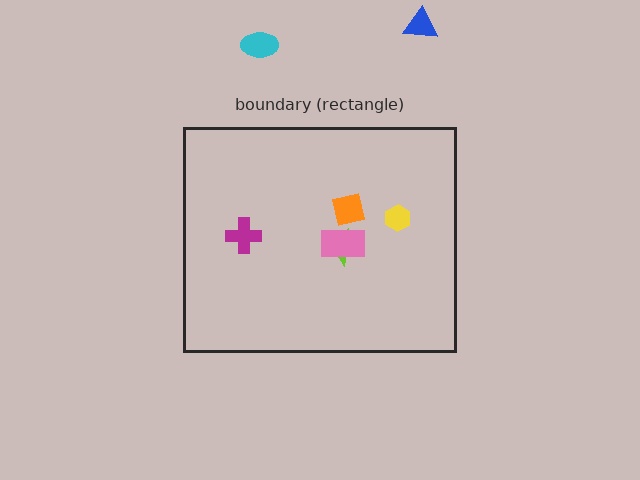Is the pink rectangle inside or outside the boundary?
Inside.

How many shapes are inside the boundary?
5 inside, 2 outside.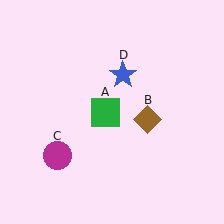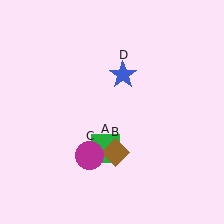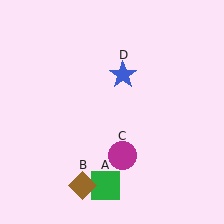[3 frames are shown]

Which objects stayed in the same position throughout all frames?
Blue star (object D) remained stationary.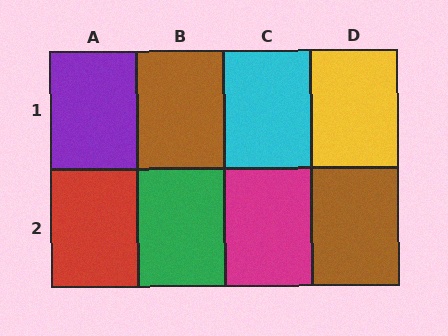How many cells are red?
1 cell is red.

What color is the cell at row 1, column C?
Cyan.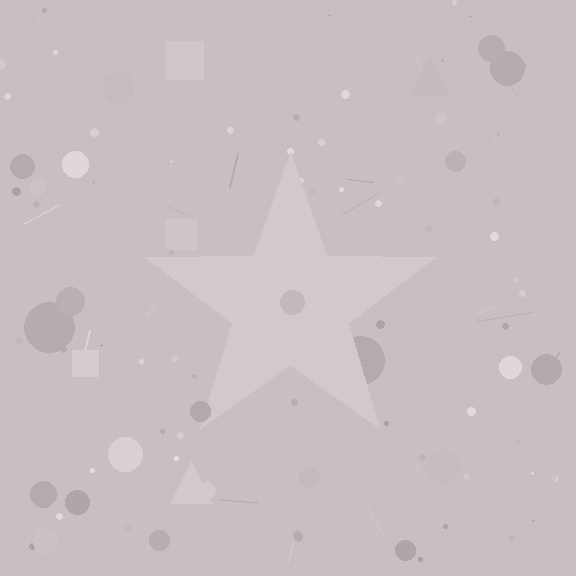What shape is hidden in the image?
A star is hidden in the image.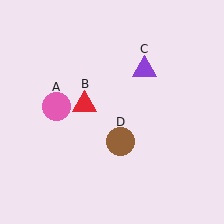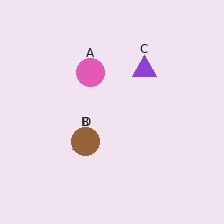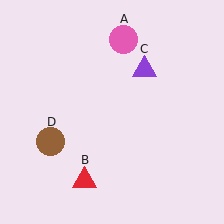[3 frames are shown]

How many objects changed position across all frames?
3 objects changed position: pink circle (object A), red triangle (object B), brown circle (object D).